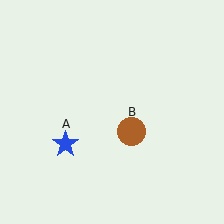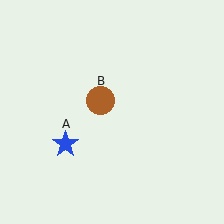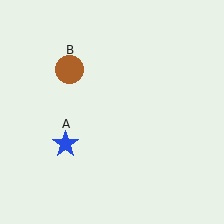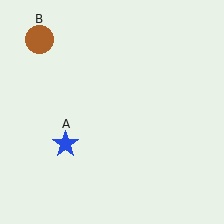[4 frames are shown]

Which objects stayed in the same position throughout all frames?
Blue star (object A) remained stationary.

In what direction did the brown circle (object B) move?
The brown circle (object B) moved up and to the left.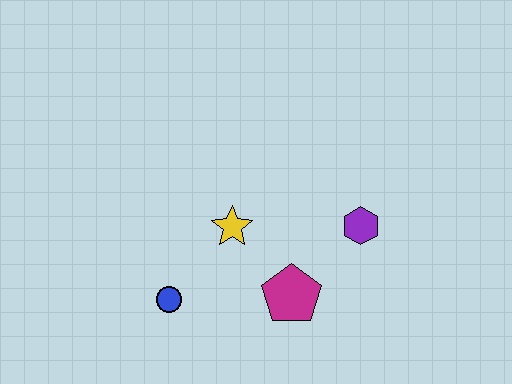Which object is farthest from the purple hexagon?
The blue circle is farthest from the purple hexagon.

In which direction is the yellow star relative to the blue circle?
The yellow star is above the blue circle.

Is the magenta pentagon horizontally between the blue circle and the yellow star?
No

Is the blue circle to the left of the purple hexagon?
Yes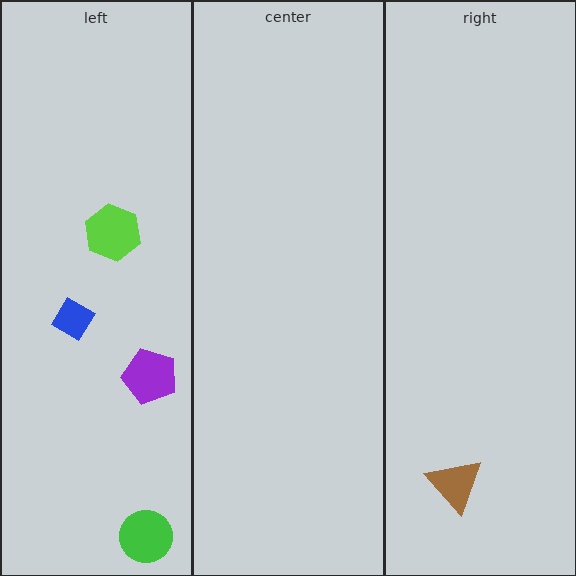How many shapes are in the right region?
1.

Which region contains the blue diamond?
The left region.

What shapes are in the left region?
The green circle, the blue diamond, the purple pentagon, the lime hexagon.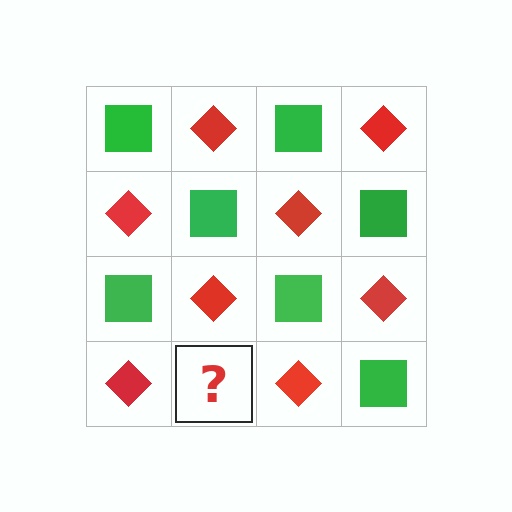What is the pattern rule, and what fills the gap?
The rule is that it alternates green square and red diamond in a checkerboard pattern. The gap should be filled with a green square.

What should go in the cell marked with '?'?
The missing cell should contain a green square.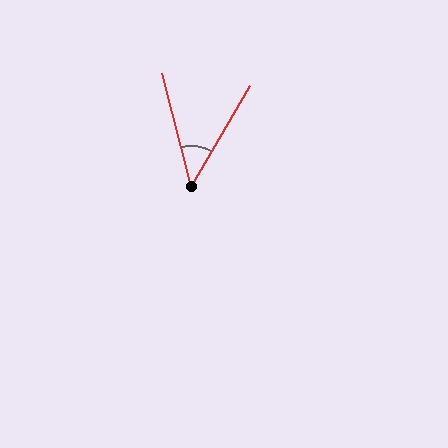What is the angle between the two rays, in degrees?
Approximately 44 degrees.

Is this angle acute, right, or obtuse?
It is acute.